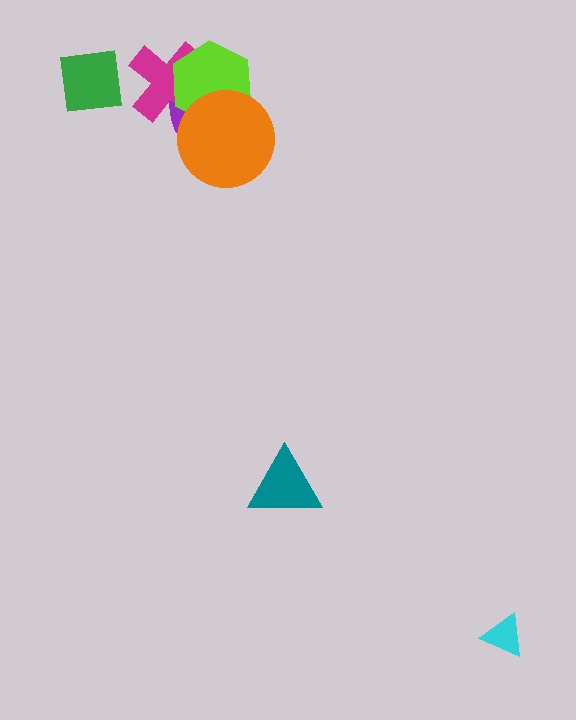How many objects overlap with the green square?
0 objects overlap with the green square.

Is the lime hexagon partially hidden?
Yes, it is partially covered by another shape.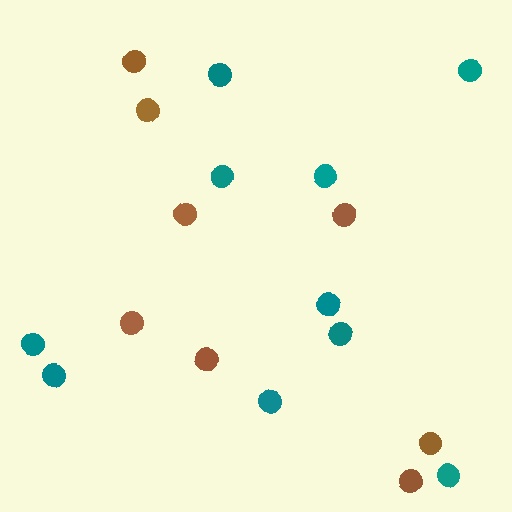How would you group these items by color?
There are 2 groups: one group of brown circles (8) and one group of teal circles (10).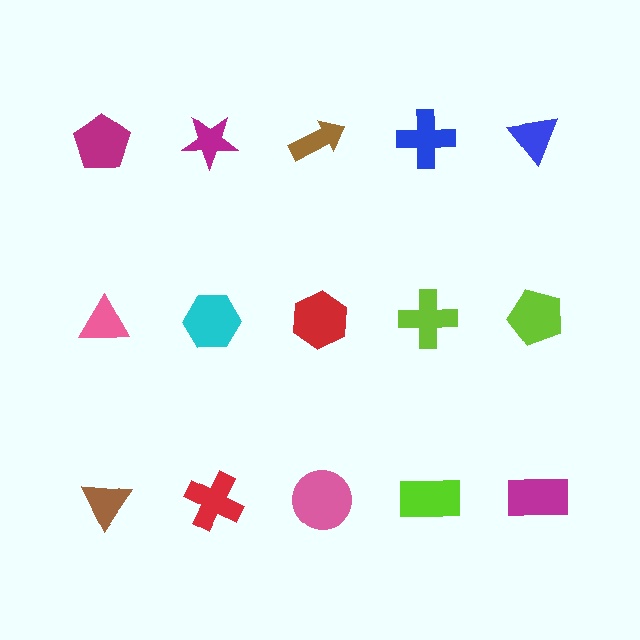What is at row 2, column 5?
A lime pentagon.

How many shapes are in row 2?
5 shapes.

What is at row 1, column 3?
A brown arrow.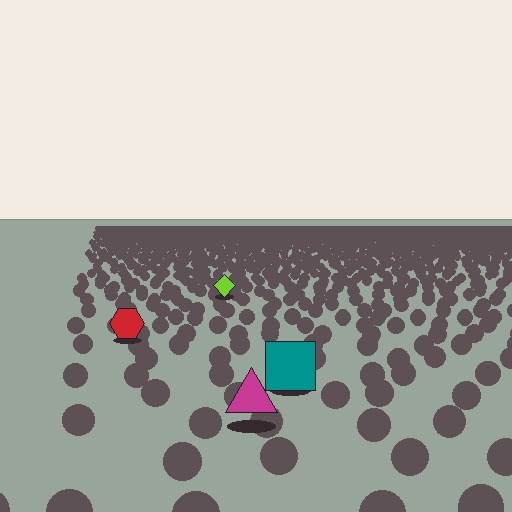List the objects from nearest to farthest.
From nearest to farthest: the magenta triangle, the teal square, the red hexagon, the lime diamond.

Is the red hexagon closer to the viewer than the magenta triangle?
No. The magenta triangle is closer — you can tell from the texture gradient: the ground texture is coarser near it.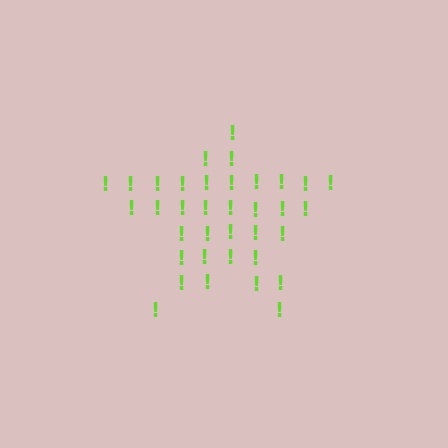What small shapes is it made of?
It is made of small exclamation marks.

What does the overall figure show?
The overall figure shows a star.